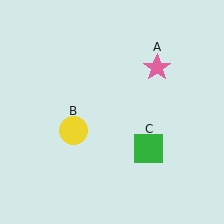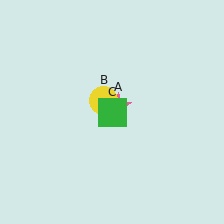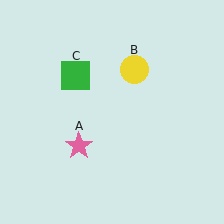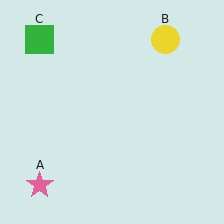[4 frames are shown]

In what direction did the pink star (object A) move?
The pink star (object A) moved down and to the left.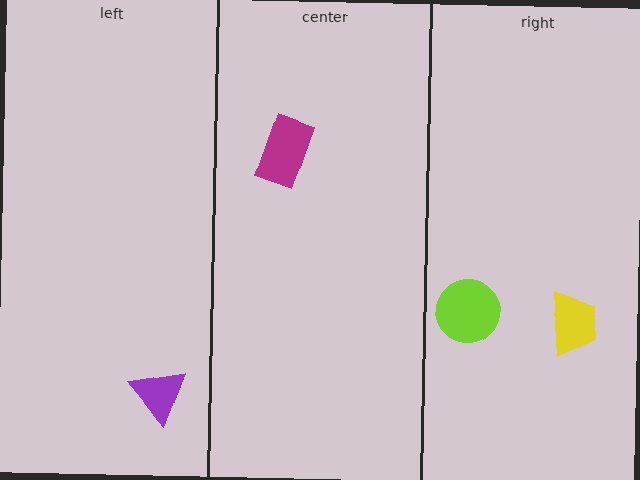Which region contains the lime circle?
The right region.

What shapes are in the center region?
The magenta rectangle.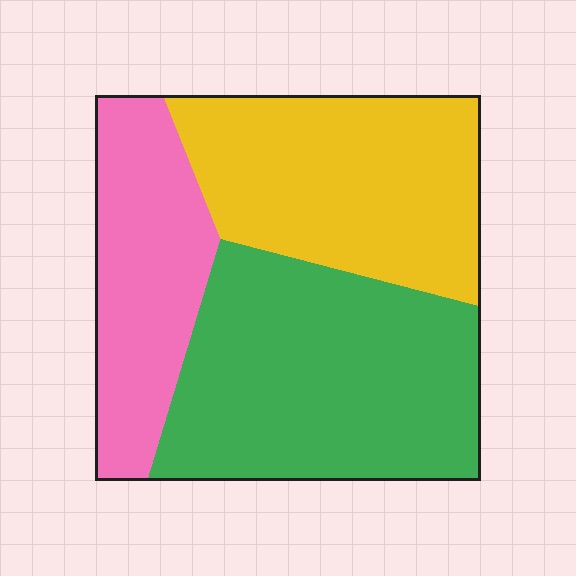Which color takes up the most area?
Green, at roughly 40%.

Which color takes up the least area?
Pink, at roughly 25%.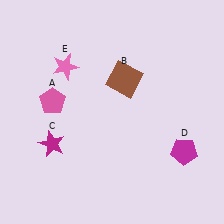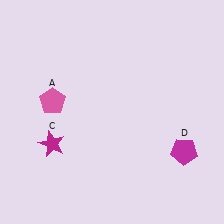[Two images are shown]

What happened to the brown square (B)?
The brown square (B) was removed in Image 2. It was in the top-right area of Image 1.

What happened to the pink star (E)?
The pink star (E) was removed in Image 2. It was in the top-left area of Image 1.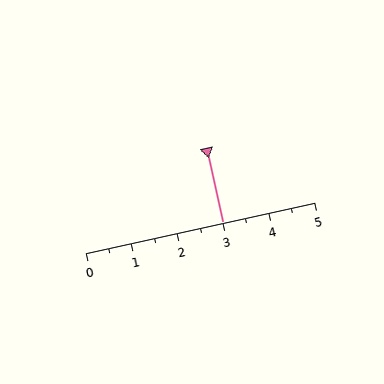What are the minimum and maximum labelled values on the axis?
The axis runs from 0 to 5.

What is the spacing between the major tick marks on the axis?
The major ticks are spaced 1 apart.